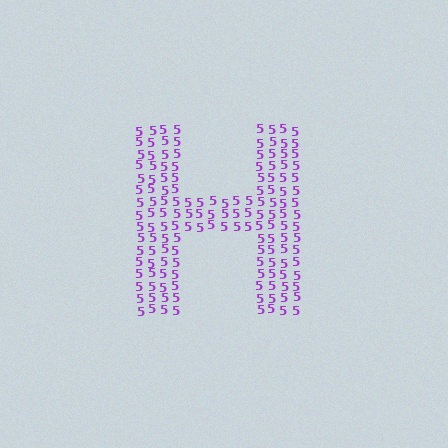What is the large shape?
The large shape is the letter H.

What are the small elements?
The small elements are digit 5's.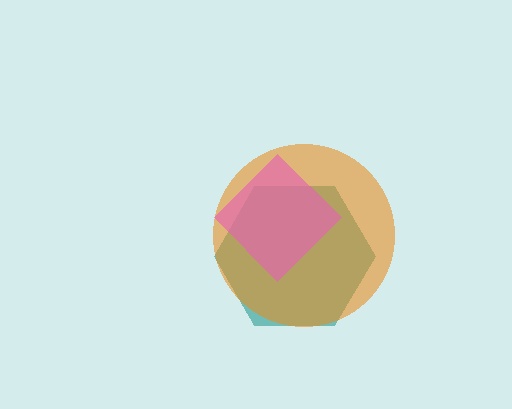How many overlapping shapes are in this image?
There are 3 overlapping shapes in the image.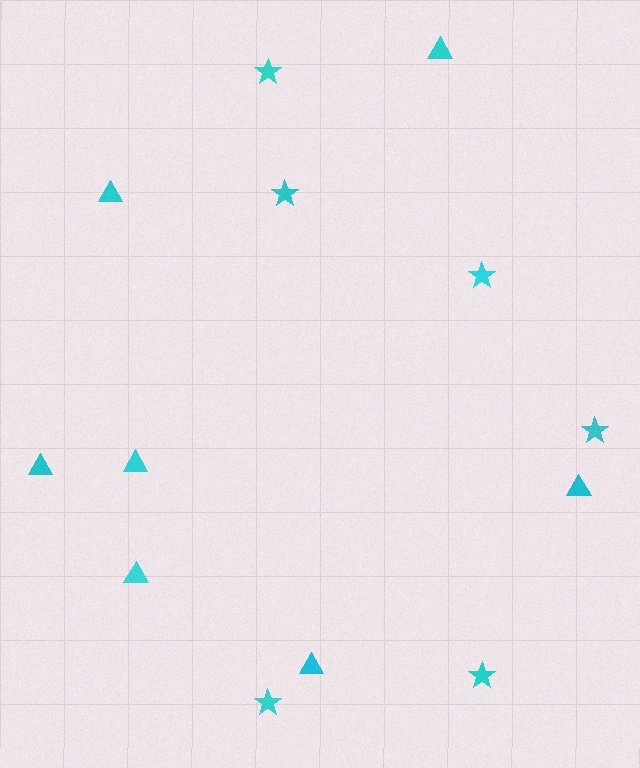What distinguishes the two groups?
There are 2 groups: one group of stars (6) and one group of triangles (7).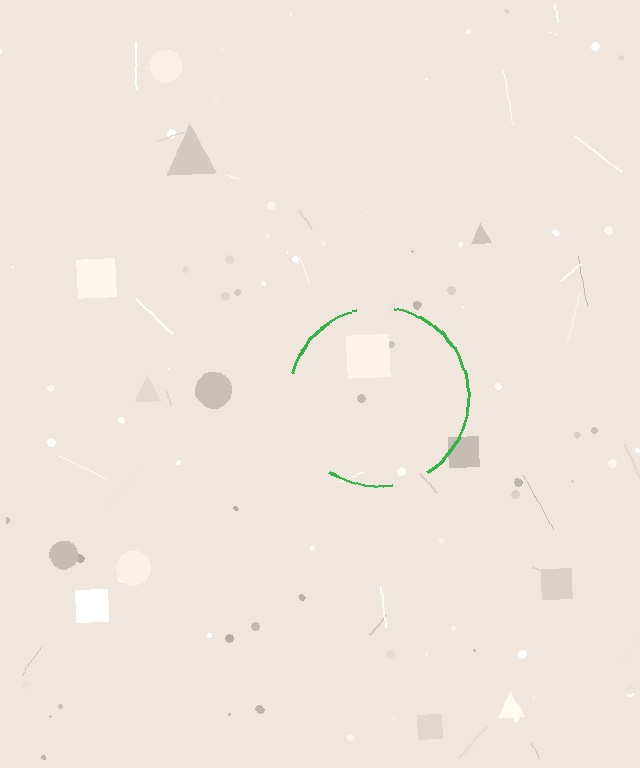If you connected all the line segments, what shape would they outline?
They would outline a circle.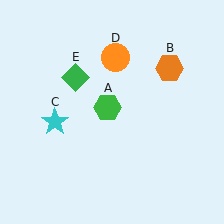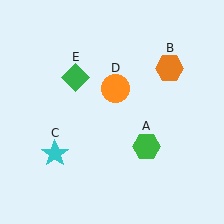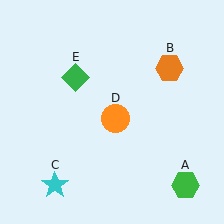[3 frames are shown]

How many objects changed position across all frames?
3 objects changed position: green hexagon (object A), cyan star (object C), orange circle (object D).